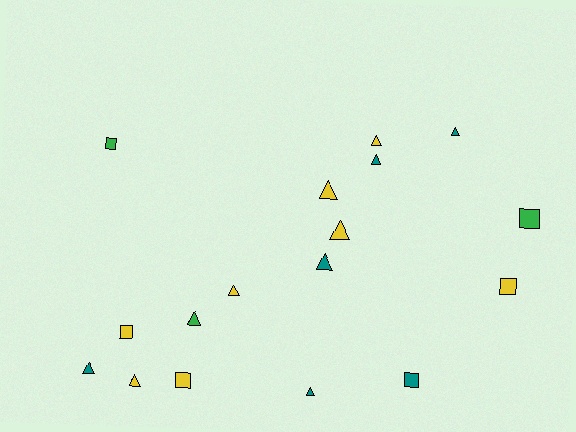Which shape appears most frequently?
Triangle, with 11 objects.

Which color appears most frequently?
Yellow, with 8 objects.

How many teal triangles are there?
There are 5 teal triangles.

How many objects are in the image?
There are 17 objects.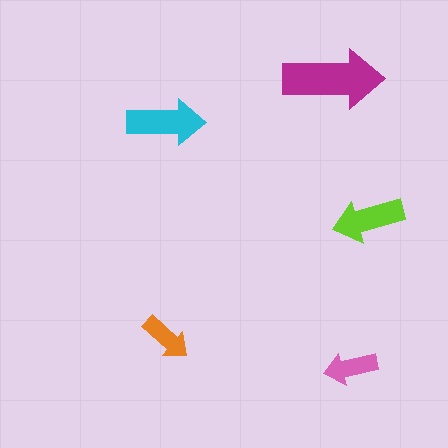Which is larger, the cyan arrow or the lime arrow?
The cyan one.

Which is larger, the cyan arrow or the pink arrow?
The cyan one.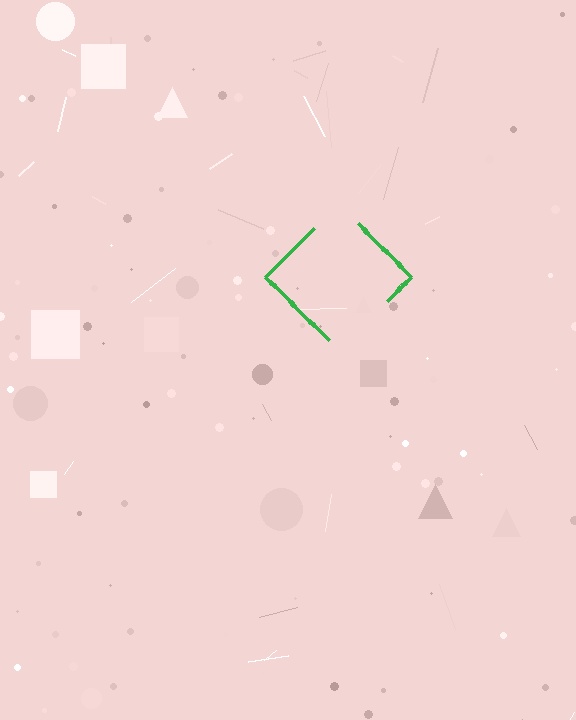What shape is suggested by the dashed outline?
The dashed outline suggests a diamond.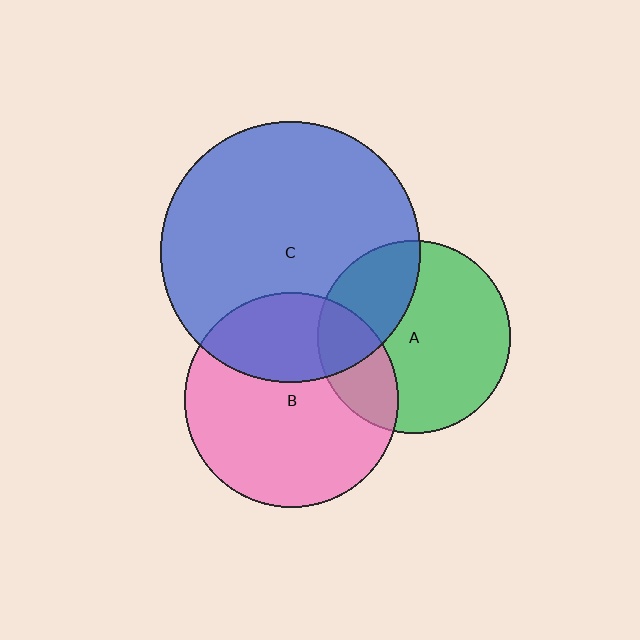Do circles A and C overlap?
Yes.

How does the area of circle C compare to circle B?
Approximately 1.5 times.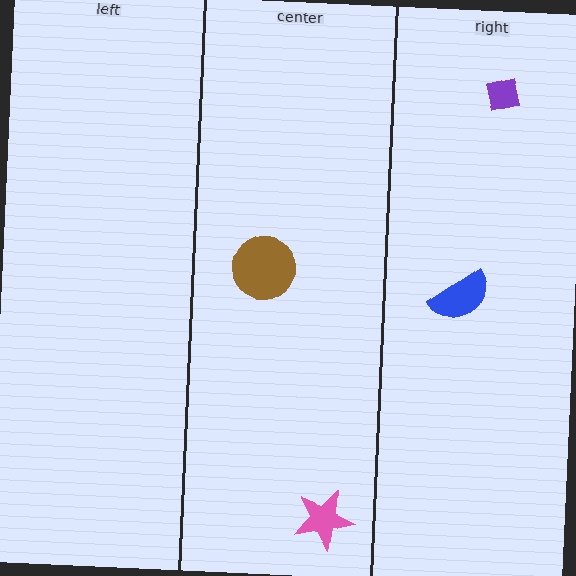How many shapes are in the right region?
2.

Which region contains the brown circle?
The center region.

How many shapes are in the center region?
2.